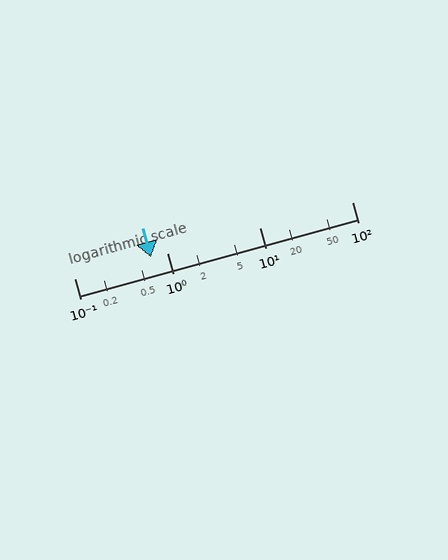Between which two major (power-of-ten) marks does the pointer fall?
The pointer is between 0.1 and 1.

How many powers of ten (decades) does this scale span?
The scale spans 3 decades, from 0.1 to 100.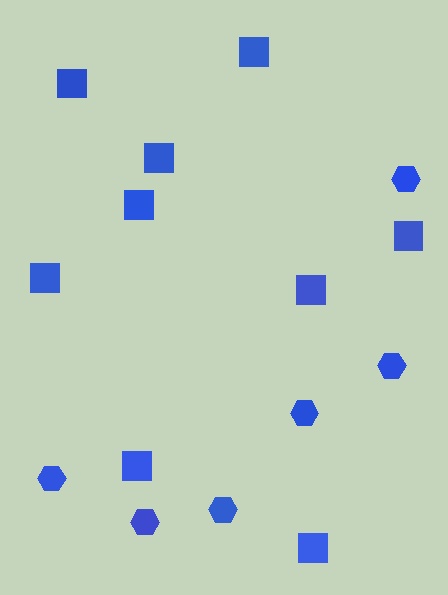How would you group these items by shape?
There are 2 groups: one group of squares (9) and one group of hexagons (6).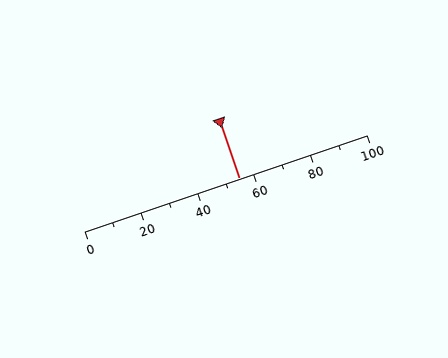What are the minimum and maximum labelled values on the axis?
The axis runs from 0 to 100.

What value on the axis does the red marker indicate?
The marker indicates approximately 55.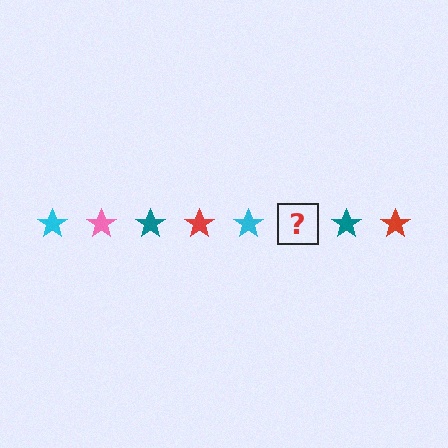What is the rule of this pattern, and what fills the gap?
The rule is that the pattern cycles through cyan, pink, teal, red stars. The gap should be filled with a pink star.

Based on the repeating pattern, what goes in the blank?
The blank should be a pink star.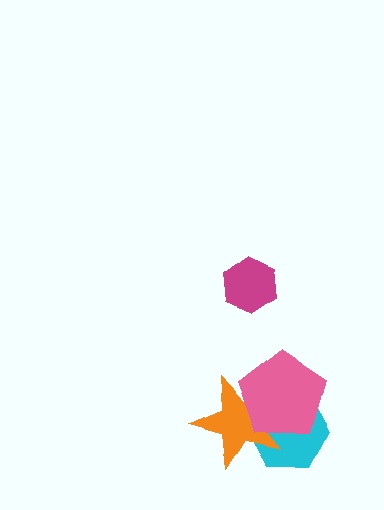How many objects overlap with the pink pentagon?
2 objects overlap with the pink pentagon.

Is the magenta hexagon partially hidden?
No, no other shape covers it.